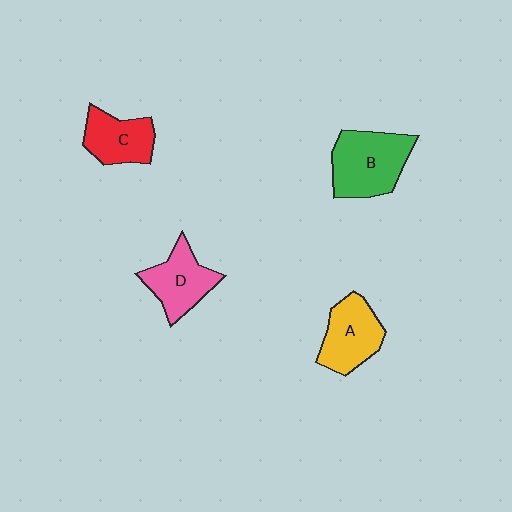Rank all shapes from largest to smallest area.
From largest to smallest: B (green), A (yellow), D (pink), C (red).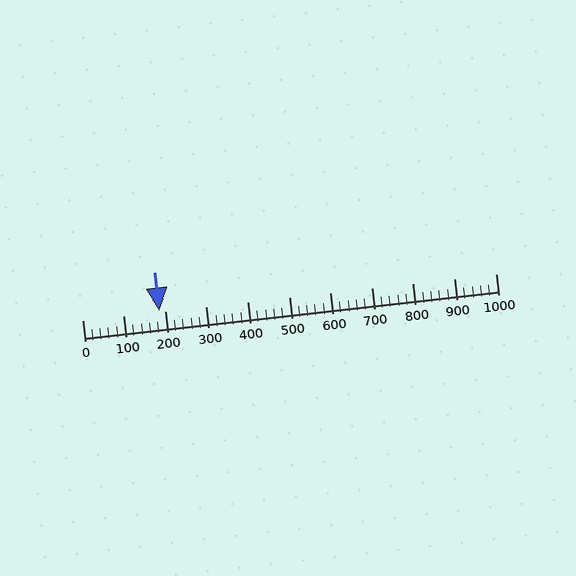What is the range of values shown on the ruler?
The ruler shows values from 0 to 1000.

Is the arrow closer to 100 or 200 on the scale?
The arrow is closer to 200.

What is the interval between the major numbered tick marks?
The major tick marks are spaced 100 units apart.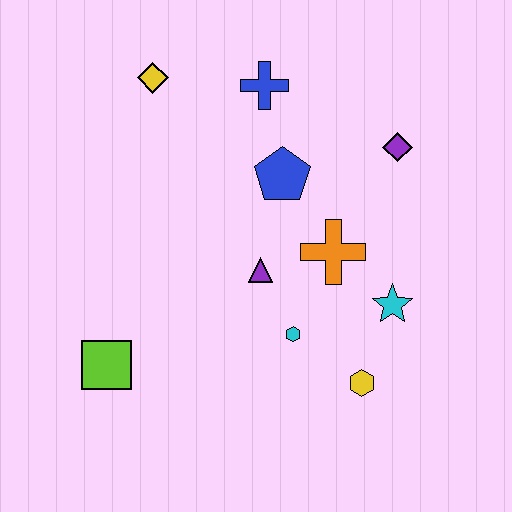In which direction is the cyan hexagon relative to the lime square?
The cyan hexagon is to the right of the lime square.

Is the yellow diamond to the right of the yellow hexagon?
No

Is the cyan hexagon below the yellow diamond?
Yes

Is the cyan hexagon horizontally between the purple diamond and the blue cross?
Yes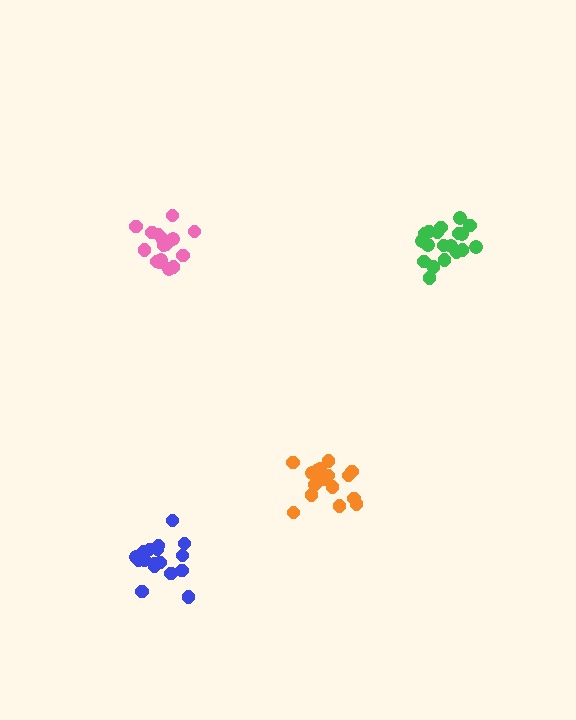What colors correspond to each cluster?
The clusters are colored: pink, orange, green, blue.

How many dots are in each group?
Group 1: 16 dots, Group 2: 17 dots, Group 3: 19 dots, Group 4: 17 dots (69 total).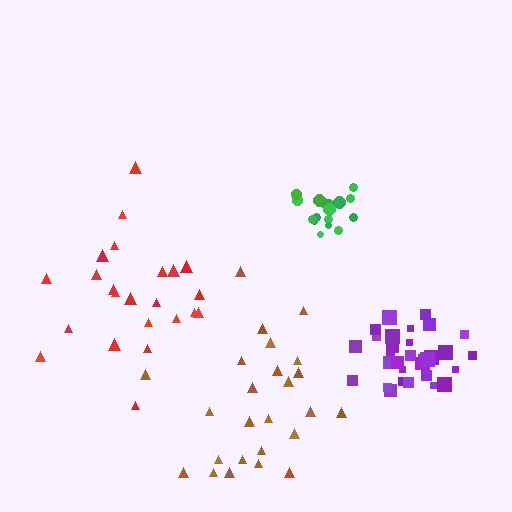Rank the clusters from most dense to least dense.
purple, green, brown, red.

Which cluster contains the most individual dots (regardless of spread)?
Purple (33).